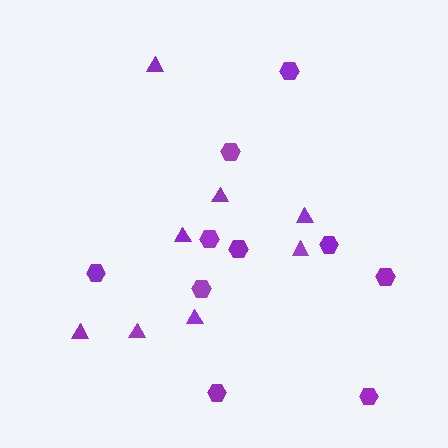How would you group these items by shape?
There are 2 groups: one group of triangles (8) and one group of hexagons (10).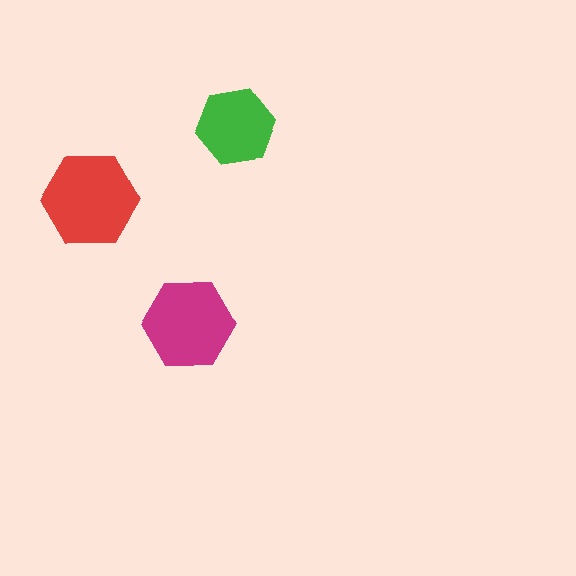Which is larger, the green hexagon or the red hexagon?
The red one.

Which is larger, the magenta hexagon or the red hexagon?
The red one.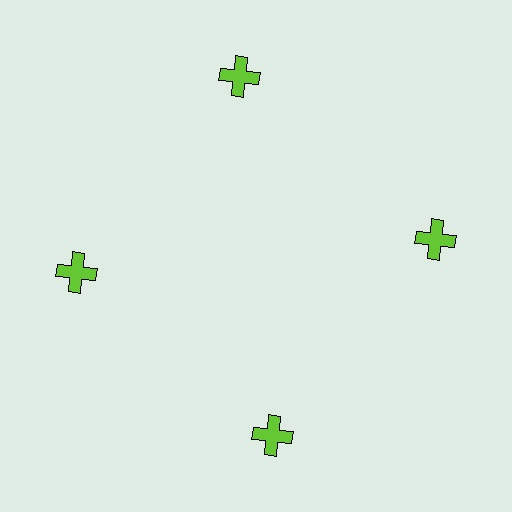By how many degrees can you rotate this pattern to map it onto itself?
The pattern maps onto itself every 90 degrees of rotation.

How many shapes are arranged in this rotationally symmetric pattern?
There are 4 shapes, arranged in 4 groups of 1.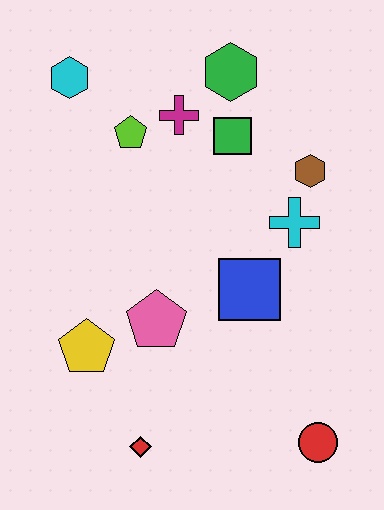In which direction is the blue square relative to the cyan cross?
The blue square is below the cyan cross.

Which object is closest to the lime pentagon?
The magenta cross is closest to the lime pentagon.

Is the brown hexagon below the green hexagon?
Yes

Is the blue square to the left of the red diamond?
No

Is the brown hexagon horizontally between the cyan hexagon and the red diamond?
No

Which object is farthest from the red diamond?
The green hexagon is farthest from the red diamond.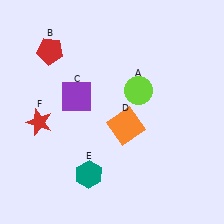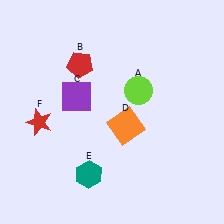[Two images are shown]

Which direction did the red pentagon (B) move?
The red pentagon (B) moved right.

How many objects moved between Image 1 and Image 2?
1 object moved between the two images.